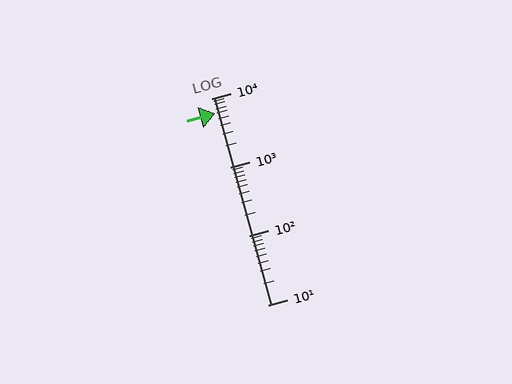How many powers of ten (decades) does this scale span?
The scale spans 3 decades, from 10 to 10000.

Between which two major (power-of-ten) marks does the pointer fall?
The pointer is between 1000 and 10000.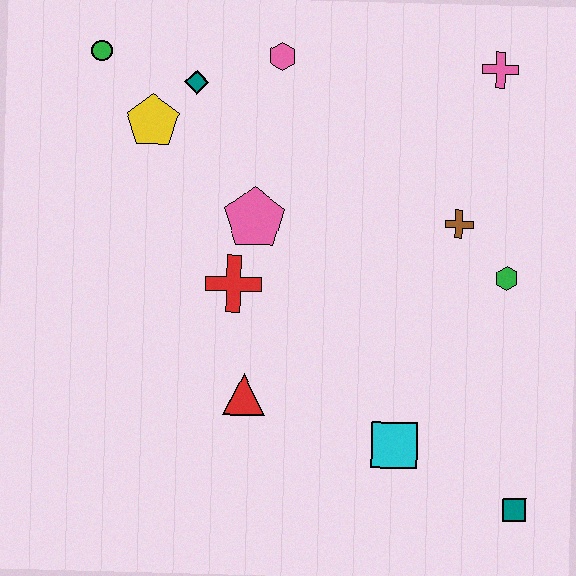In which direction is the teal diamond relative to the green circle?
The teal diamond is to the right of the green circle.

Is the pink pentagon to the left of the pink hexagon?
Yes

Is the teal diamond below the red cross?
No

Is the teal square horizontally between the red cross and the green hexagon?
No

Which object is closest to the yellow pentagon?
The teal diamond is closest to the yellow pentagon.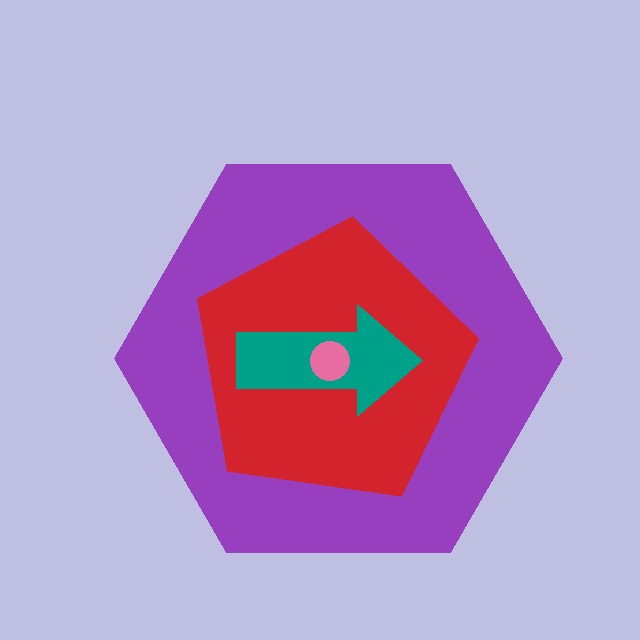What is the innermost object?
The pink circle.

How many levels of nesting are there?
4.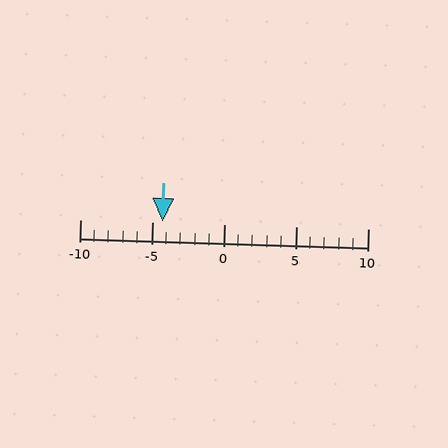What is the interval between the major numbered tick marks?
The major tick marks are spaced 5 units apart.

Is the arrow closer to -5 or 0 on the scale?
The arrow is closer to -5.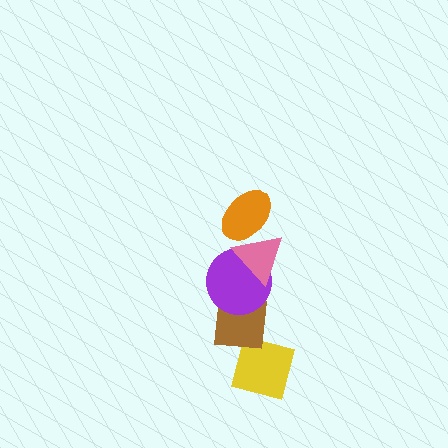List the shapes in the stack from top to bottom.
From top to bottom: the orange ellipse, the pink triangle, the purple circle, the brown square, the yellow square.